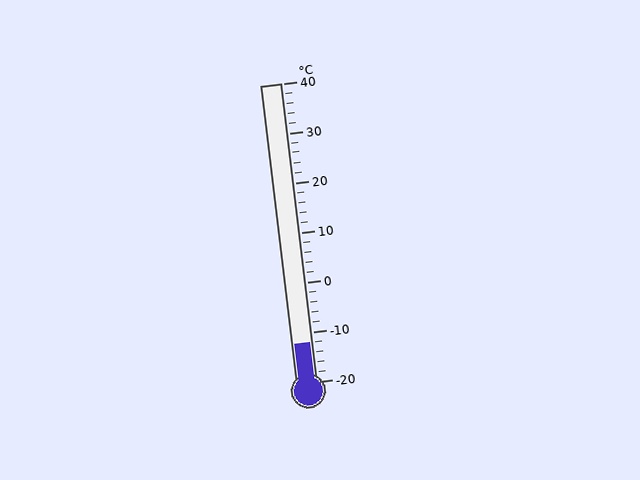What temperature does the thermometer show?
The thermometer shows approximately -12°C.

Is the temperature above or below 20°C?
The temperature is below 20°C.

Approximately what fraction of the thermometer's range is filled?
The thermometer is filled to approximately 15% of its range.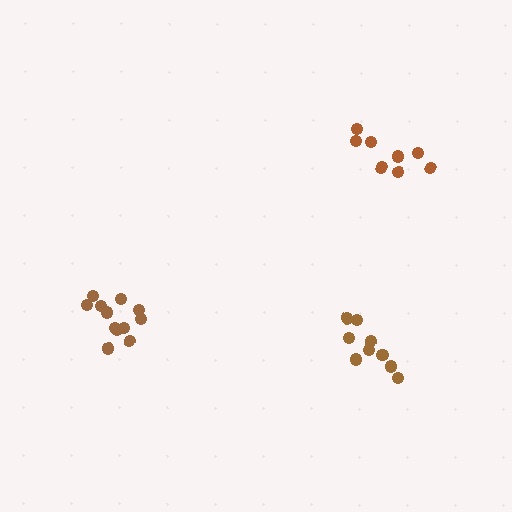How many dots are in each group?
Group 1: 8 dots, Group 2: 12 dots, Group 3: 10 dots (30 total).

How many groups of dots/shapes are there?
There are 3 groups.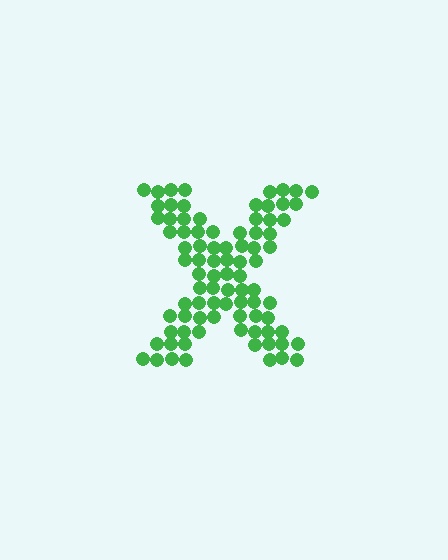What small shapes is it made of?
It is made of small circles.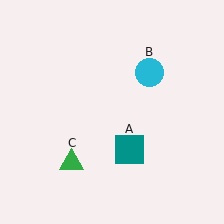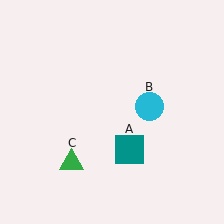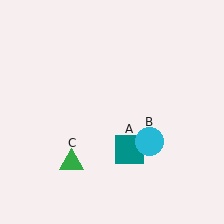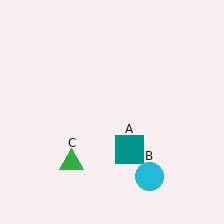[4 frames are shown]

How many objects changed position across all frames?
1 object changed position: cyan circle (object B).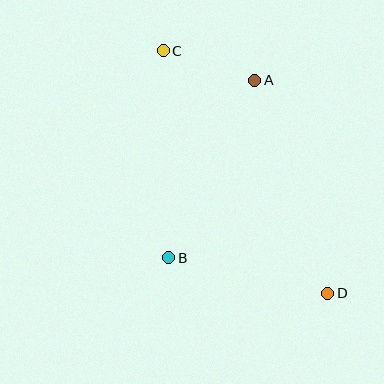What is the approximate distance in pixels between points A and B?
The distance between A and B is approximately 198 pixels.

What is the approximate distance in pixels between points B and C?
The distance between B and C is approximately 207 pixels.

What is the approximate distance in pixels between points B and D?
The distance between B and D is approximately 163 pixels.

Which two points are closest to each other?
Points A and C are closest to each other.